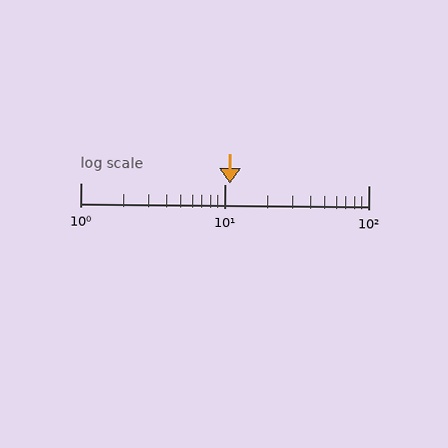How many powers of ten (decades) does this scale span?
The scale spans 2 decades, from 1 to 100.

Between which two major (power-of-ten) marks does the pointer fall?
The pointer is between 10 and 100.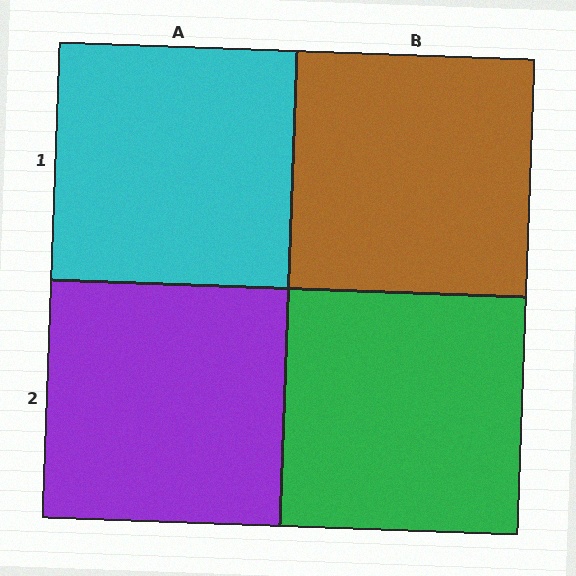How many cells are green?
1 cell is green.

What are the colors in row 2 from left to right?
Purple, green.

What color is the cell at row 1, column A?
Cyan.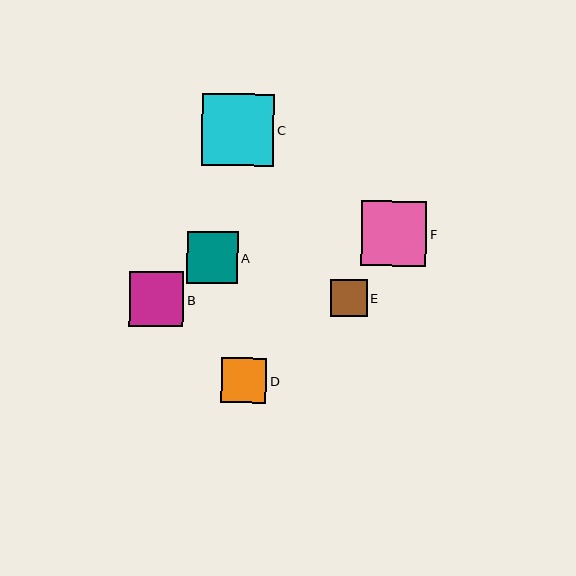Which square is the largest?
Square C is the largest with a size of approximately 72 pixels.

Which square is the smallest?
Square E is the smallest with a size of approximately 36 pixels.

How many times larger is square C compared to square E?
Square C is approximately 2.0 times the size of square E.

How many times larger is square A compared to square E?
Square A is approximately 1.4 times the size of square E.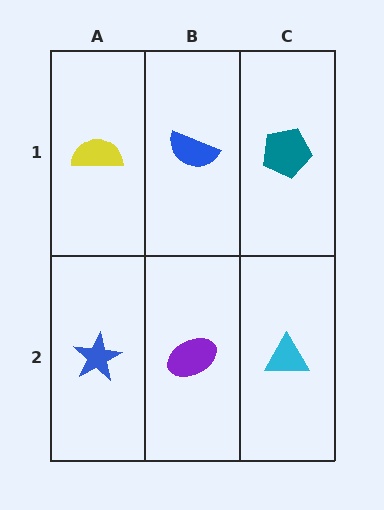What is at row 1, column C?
A teal pentagon.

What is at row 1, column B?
A blue semicircle.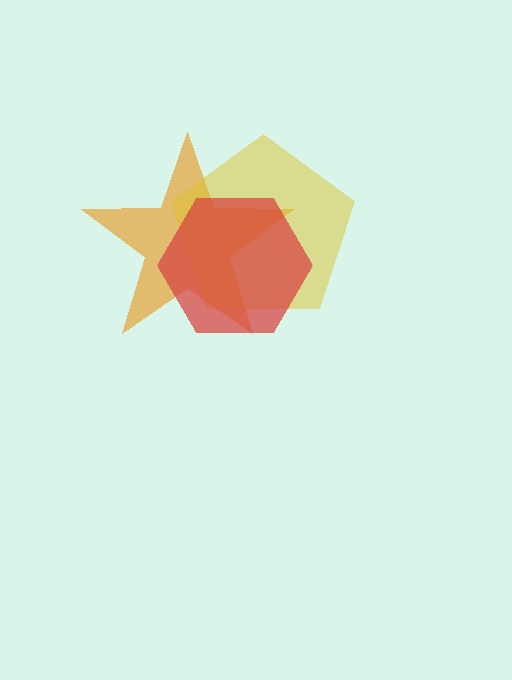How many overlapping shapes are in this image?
There are 3 overlapping shapes in the image.